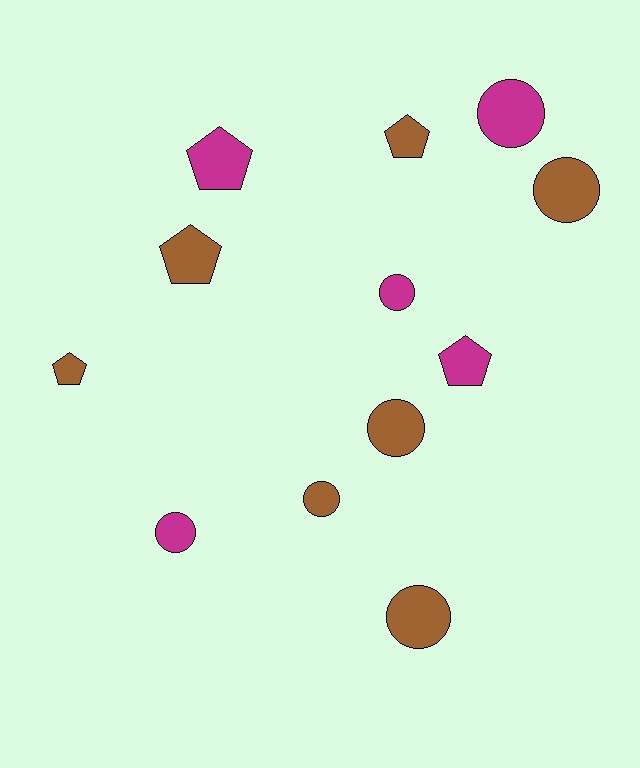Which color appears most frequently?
Brown, with 7 objects.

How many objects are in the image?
There are 12 objects.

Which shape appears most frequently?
Circle, with 7 objects.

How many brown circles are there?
There are 4 brown circles.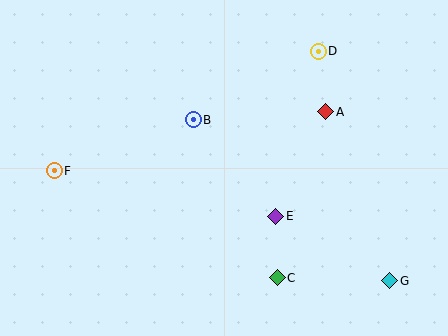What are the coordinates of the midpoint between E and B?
The midpoint between E and B is at (234, 168).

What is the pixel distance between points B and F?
The distance between B and F is 148 pixels.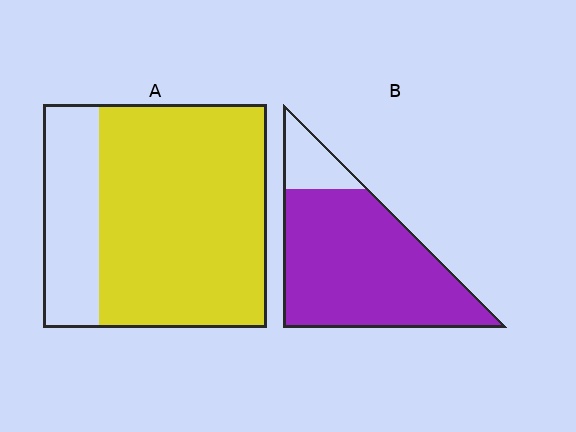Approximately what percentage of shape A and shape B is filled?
A is approximately 75% and B is approximately 85%.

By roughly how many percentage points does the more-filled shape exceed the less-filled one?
By roughly 10 percentage points (B over A).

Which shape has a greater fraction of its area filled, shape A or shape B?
Shape B.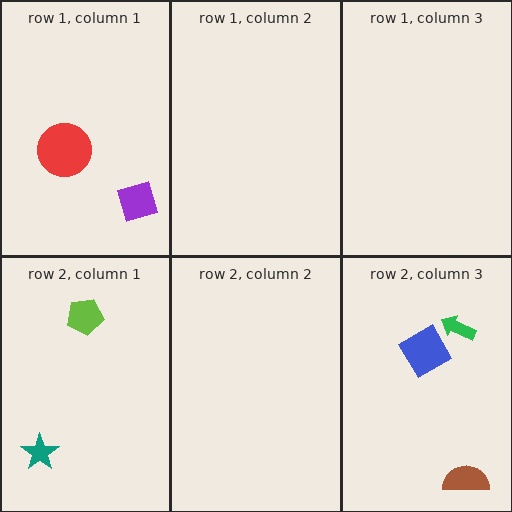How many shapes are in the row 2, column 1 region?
2.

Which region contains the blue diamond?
The row 2, column 3 region.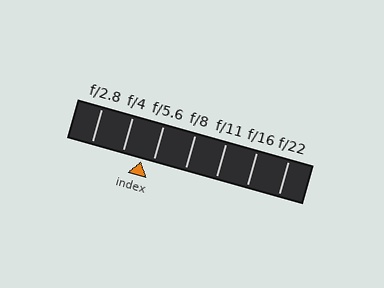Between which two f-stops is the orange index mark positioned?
The index mark is between f/4 and f/5.6.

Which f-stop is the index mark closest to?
The index mark is closest to f/5.6.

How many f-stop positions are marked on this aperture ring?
There are 7 f-stop positions marked.